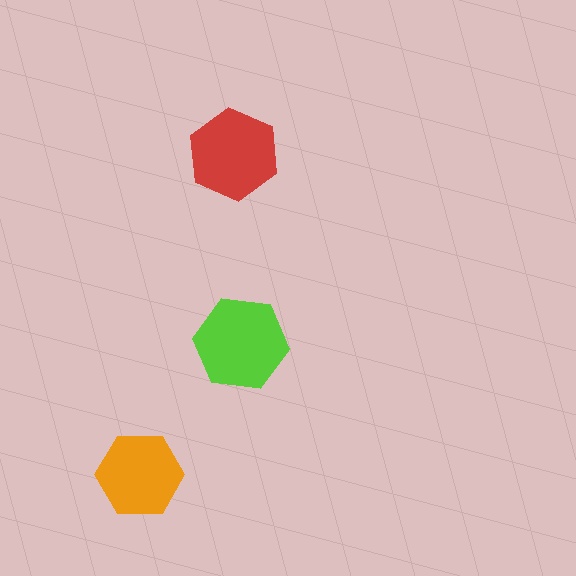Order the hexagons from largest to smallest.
the lime one, the red one, the orange one.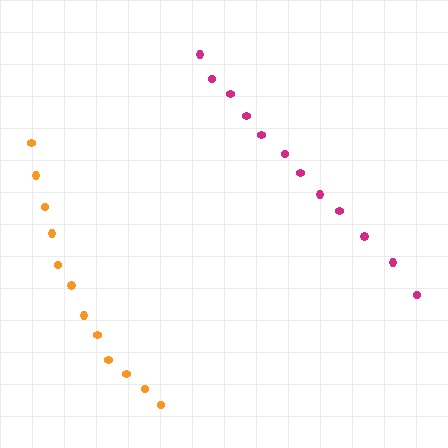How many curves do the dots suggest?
There are 2 distinct paths.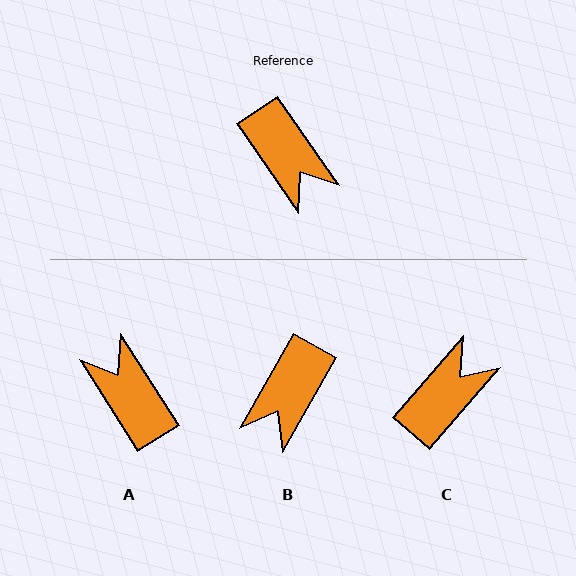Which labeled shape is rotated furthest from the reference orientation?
A, about 178 degrees away.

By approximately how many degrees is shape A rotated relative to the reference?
Approximately 178 degrees counter-clockwise.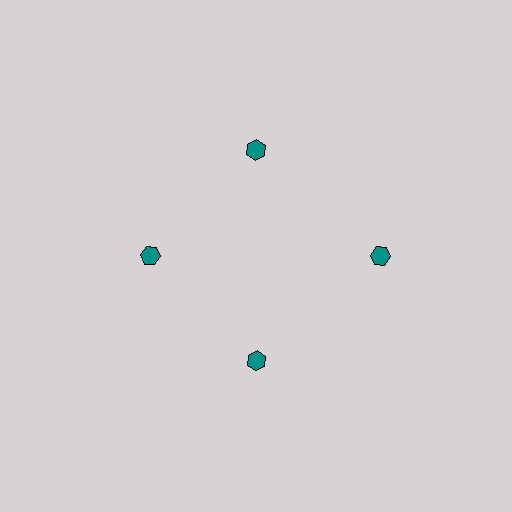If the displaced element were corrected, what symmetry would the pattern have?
It would have 4-fold rotational symmetry — the pattern would map onto itself every 90 degrees.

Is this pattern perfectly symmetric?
No. The 4 teal hexagons are arranged in a ring, but one element near the 3 o'clock position is pushed outward from the center, breaking the 4-fold rotational symmetry.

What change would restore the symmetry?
The symmetry would be restored by moving it inward, back onto the ring so that all 4 hexagons sit at equal angles and equal distance from the center.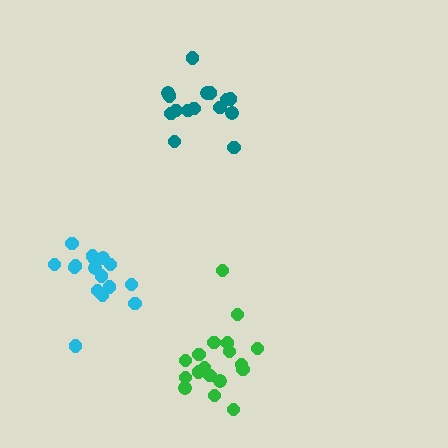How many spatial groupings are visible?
There are 3 spatial groupings.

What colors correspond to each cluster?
The clusters are colored: green, cyan, teal.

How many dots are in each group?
Group 1: 18 dots, Group 2: 16 dots, Group 3: 15 dots (49 total).